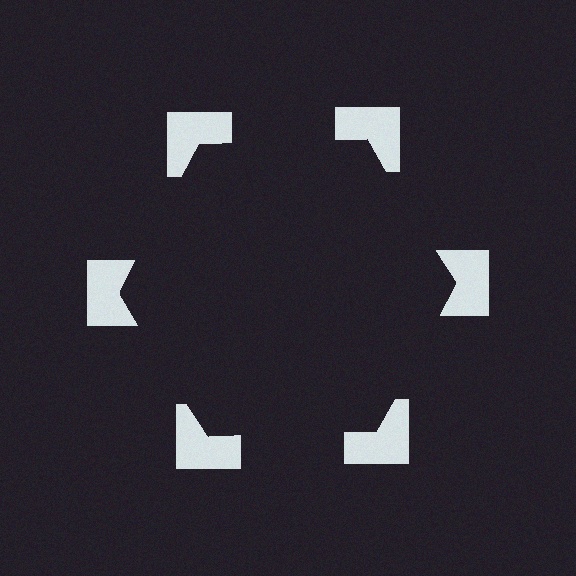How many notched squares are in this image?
There are 6 — one at each vertex of the illusory hexagon.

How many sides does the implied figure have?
6 sides.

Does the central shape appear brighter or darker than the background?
It typically appears slightly darker than the background, even though no actual brightness change is drawn.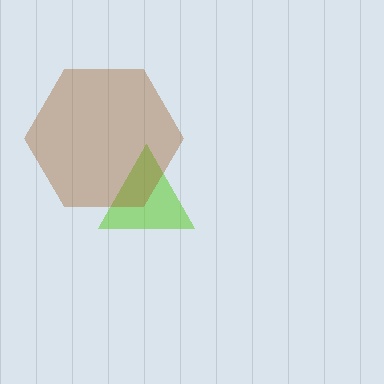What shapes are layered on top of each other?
The layered shapes are: a lime triangle, a brown hexagon.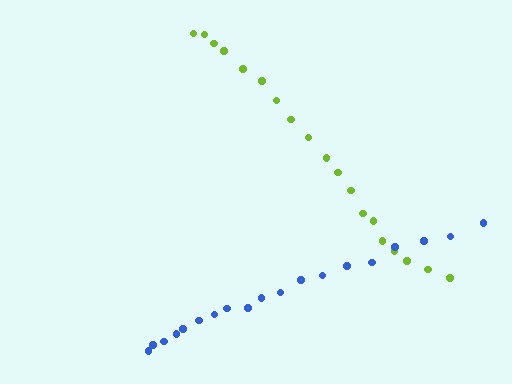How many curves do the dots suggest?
There are 2 distinct paths.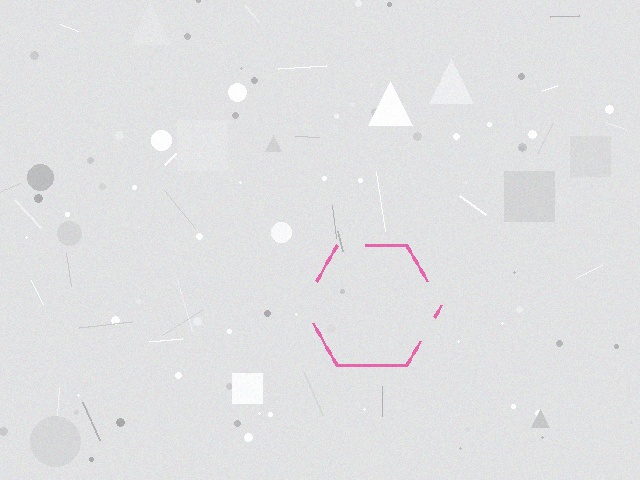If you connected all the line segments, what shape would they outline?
They would outline a hexagon.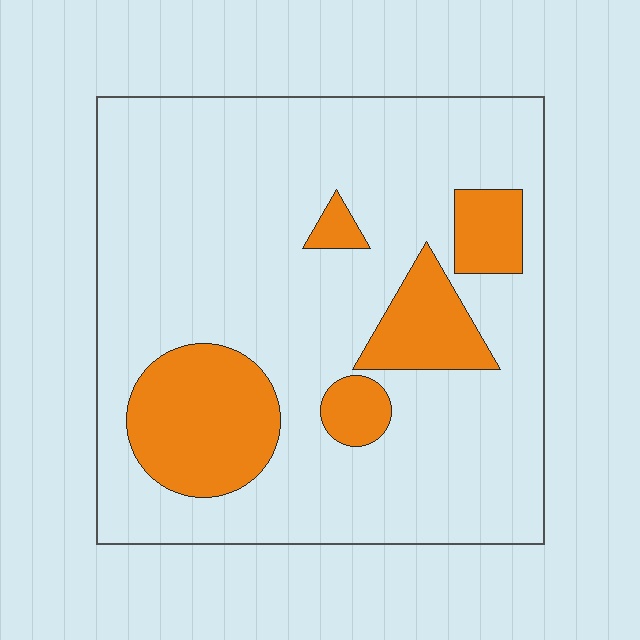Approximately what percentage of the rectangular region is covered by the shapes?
Approximately 20%.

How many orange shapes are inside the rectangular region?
5.